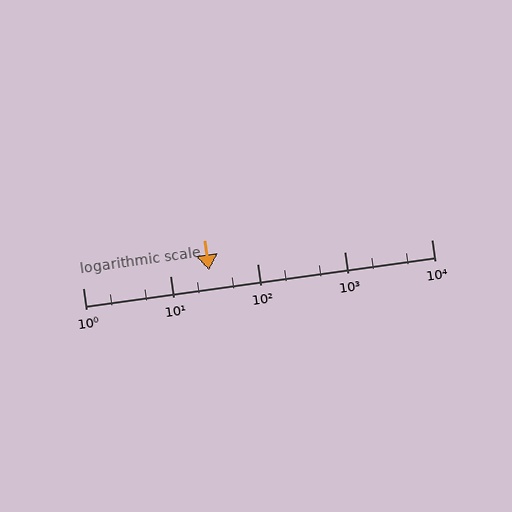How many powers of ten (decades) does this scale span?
The scale spans 4 decades, from 1 to 10000.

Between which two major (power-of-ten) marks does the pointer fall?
The pointer is between 10 and 100.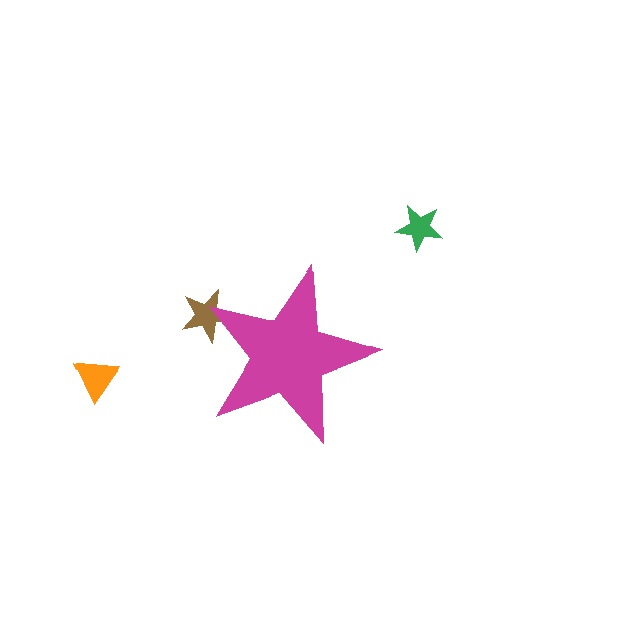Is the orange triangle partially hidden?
No, the orange triangle is fully visible.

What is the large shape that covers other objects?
A magenta star.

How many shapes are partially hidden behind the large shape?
1 shape is partially hidden.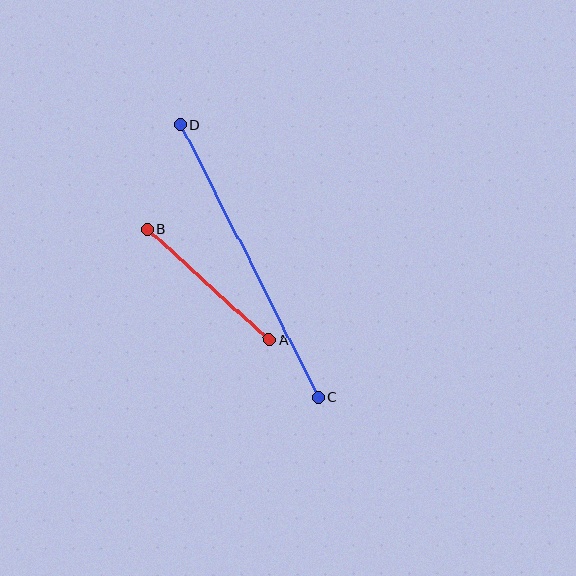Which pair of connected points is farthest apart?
Points C and D are farthest apart.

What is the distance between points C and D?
The distance is approximately 305 pixels.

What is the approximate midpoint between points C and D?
The midpoint is at approximately (249, 261) pixels.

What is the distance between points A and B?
The distance is approximately 164 pixels.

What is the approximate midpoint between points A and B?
The midpoint is at approximately (209, 285) pixels.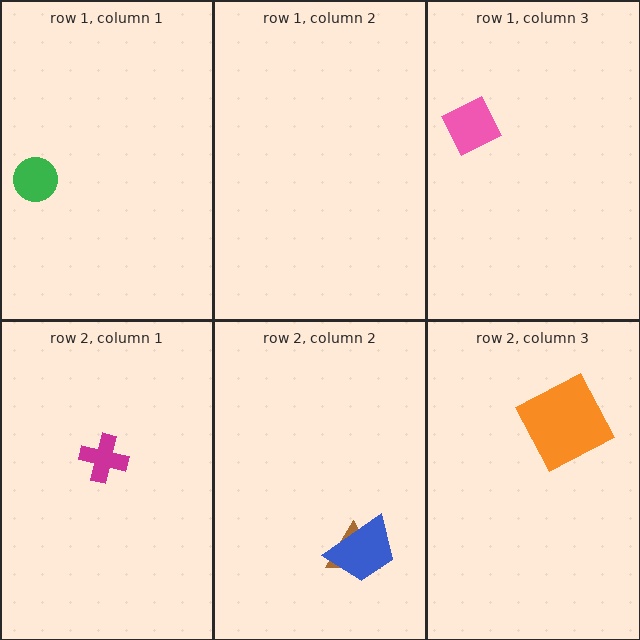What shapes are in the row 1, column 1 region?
The green circle.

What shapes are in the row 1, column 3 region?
The pink diamond.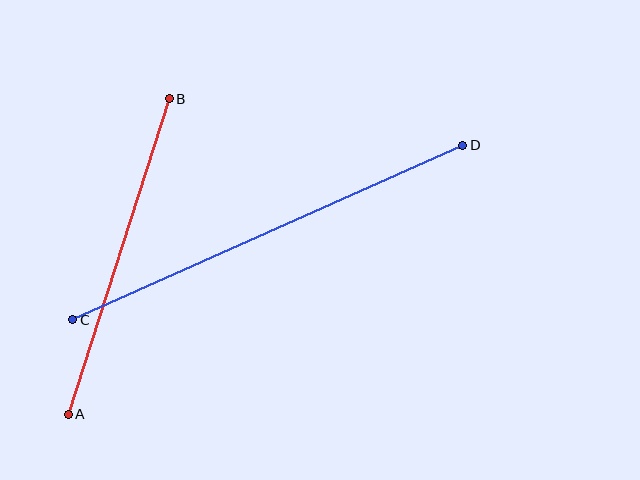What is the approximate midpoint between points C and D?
The midpoint is at approximately (268, 232) pixels.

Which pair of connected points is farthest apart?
Points C and D are farthest apart.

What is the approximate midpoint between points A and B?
The midpoint is at approximately (119, 257) pixels.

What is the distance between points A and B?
The distance is approximately 331 pixels.